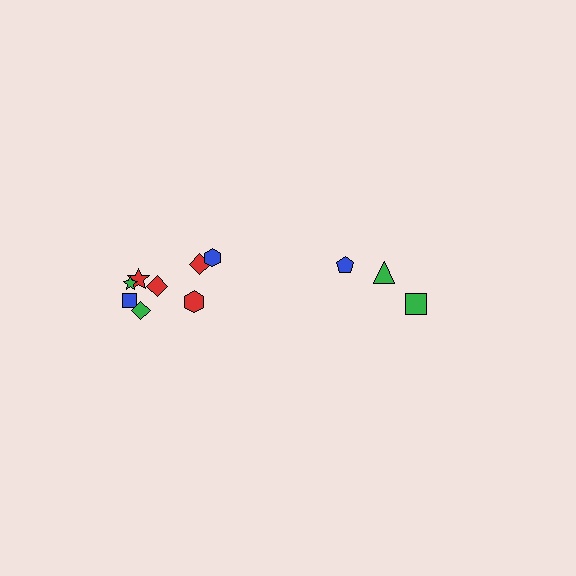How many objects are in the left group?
There are 8 objects.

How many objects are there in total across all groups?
There are 11 objects.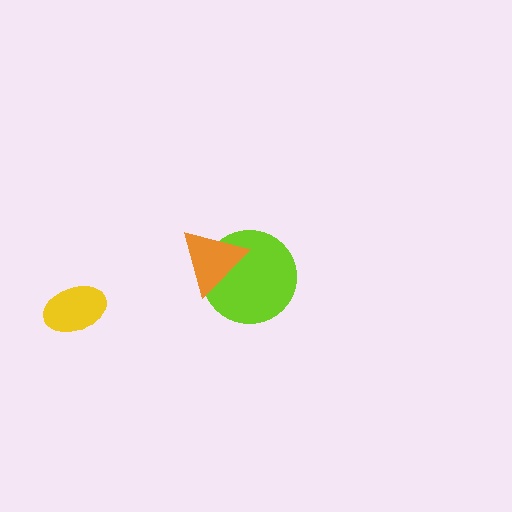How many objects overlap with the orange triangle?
1 object overlaps with the orange triangle.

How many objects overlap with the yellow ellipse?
0 objects overlap with the yellow ellipse.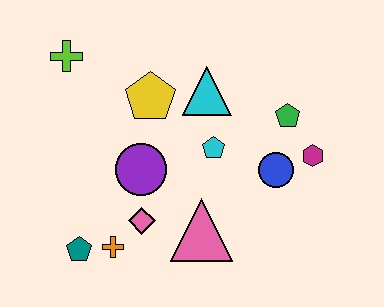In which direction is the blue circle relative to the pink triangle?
The blue circle is to the right of the pink triangle.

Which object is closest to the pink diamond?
The orange cross is closest to the pink diamond.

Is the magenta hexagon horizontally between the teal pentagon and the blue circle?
No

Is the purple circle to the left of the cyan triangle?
Yes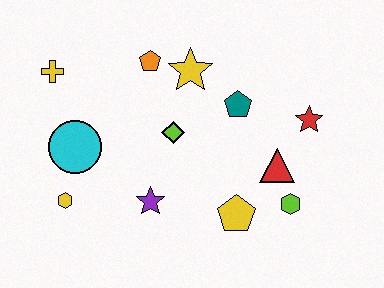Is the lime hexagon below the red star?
Yes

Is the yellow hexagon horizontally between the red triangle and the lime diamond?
No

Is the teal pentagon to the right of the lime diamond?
Yes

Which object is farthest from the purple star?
The red star is farthest from the purple star.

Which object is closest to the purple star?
The lime diamond is closest to the purple star.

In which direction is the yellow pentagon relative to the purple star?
The yellow pentagon is to the right of the purple star.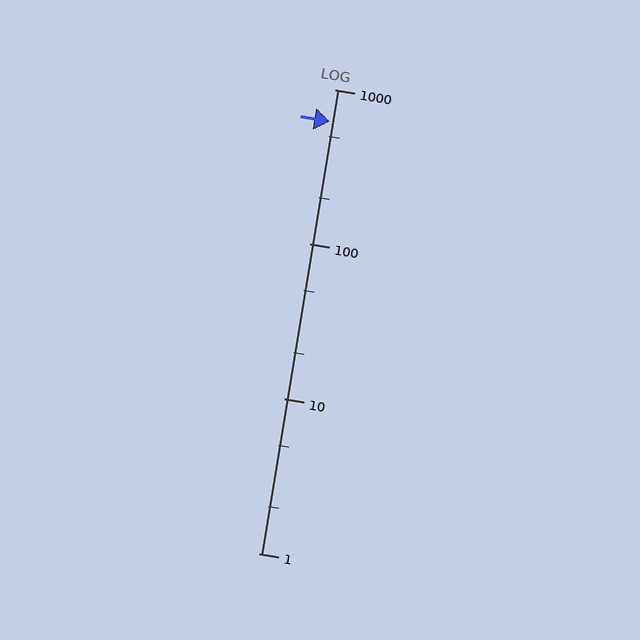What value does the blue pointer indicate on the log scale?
The pointer indicates approximately 620.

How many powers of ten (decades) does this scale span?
The scale spans 3 decades, from 1 to 1000.